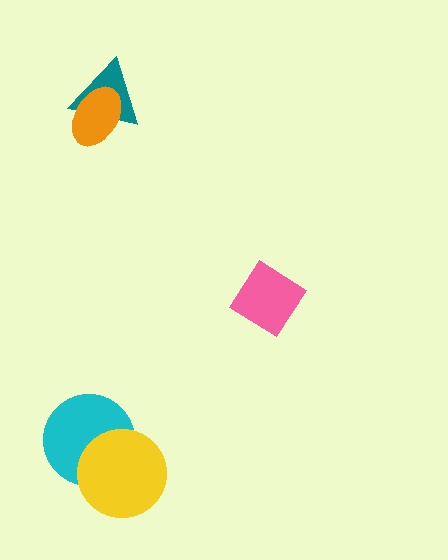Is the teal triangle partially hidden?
Yes, it is partially covered by another shape.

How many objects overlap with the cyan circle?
1 object overlaps with the cyan circle.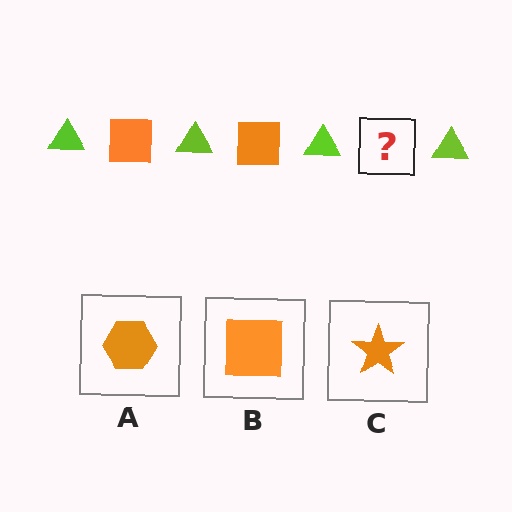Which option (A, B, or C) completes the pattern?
B.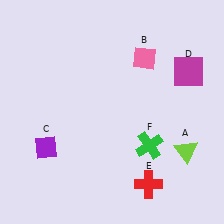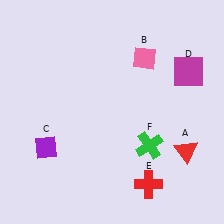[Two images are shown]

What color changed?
The triangle (A) changed from lime in Image 1 to red in Image 2.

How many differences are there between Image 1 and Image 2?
There is 1 difference between the two images.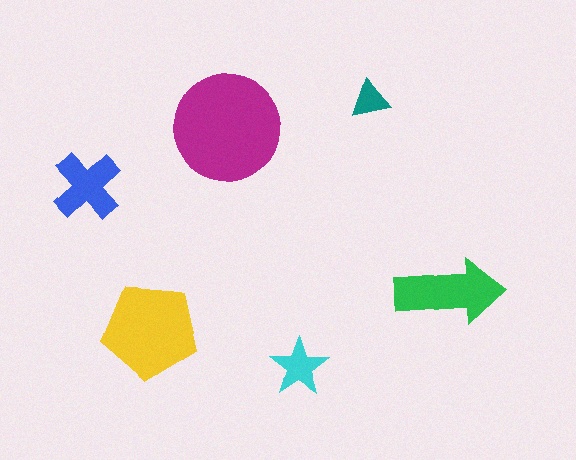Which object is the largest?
The magenta circle.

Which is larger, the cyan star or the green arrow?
The green arrow.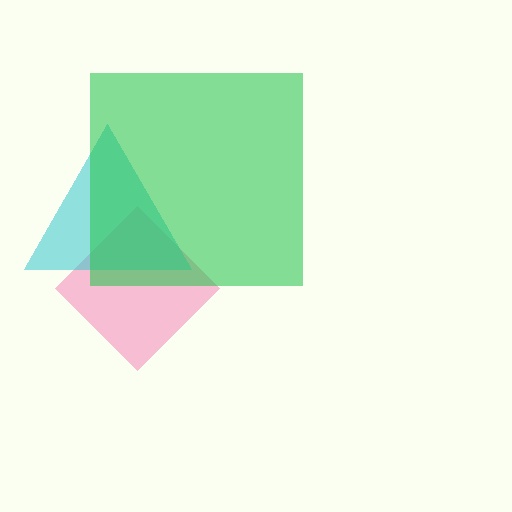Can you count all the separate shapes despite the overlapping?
Yes, there are 3 separate shapes.